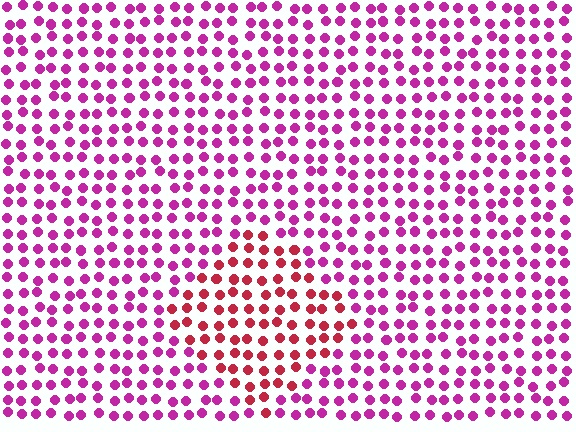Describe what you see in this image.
The image is filled with small magenta elements in a uniform arrangement. A diamond-shaped region is visible where the elements are tinted to a slightly different hue, forming a subtle color boundary.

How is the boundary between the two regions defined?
The boundary is defined purely by a slight shift in hue (about 38 degrees). Spacing, size, and orientation are identical on both sides.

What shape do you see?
I see a diamond.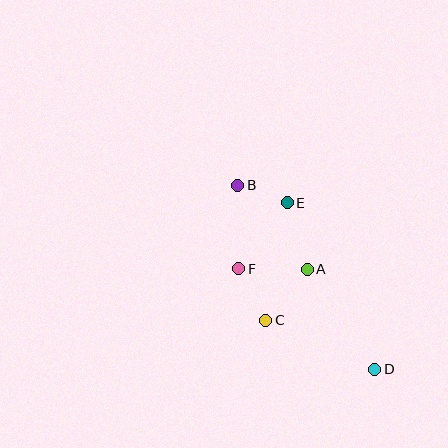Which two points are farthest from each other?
Points B and D are farthest from each other.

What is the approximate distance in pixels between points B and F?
The distance between B and F is approximately 83 pixels.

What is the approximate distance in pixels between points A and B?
The distance between A and B is approximately 109 pixels.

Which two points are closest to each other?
Points B and E are closest to each other.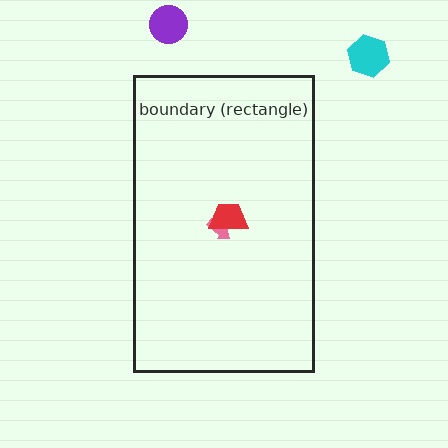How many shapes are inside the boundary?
2 inside, 2 outside.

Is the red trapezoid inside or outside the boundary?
Inside.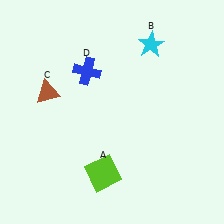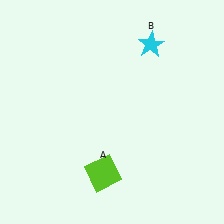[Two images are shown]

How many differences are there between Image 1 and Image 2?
There are 2 differences between the two images.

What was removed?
The brown triangle (C), the blue cross (D) were removed in Image 2.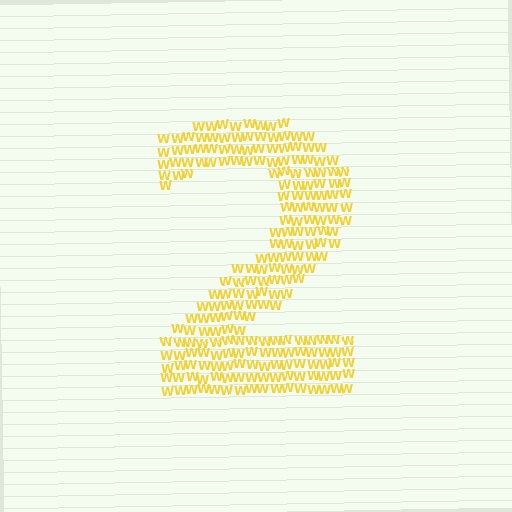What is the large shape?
The large shape is the digit 2.